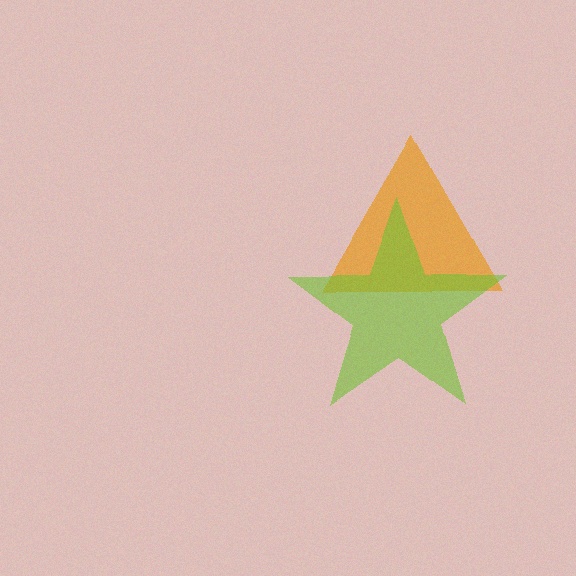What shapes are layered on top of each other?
The layered shapes are: an orange triangle, a lime star.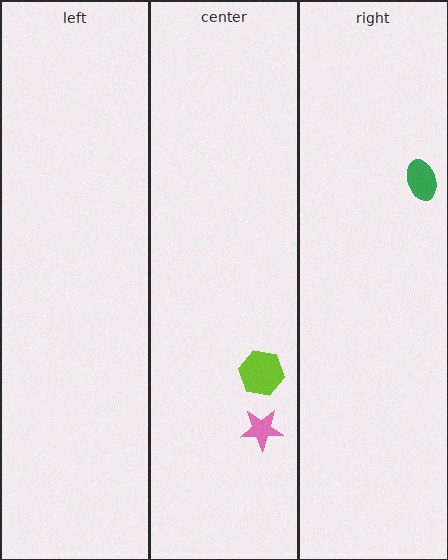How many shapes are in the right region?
1.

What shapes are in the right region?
The green ellipse.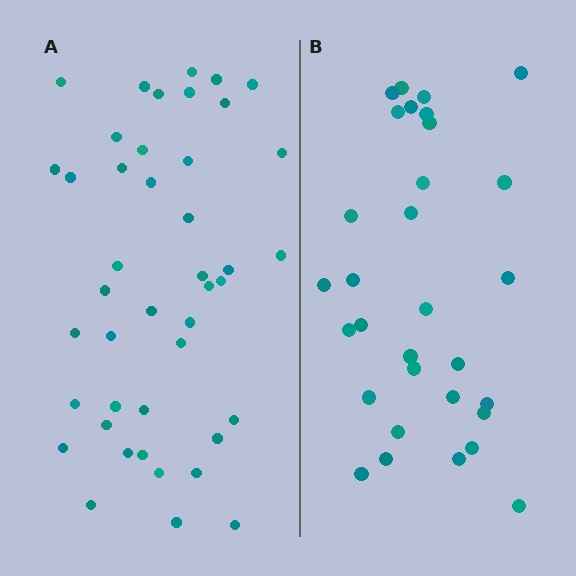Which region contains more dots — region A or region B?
Region A (the left region) has more dots.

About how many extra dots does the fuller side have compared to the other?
Region A has roughly 12 or so more dots than region B.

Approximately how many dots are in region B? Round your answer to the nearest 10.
About 30 dots. (The exact count is 31, which rounds to 30.)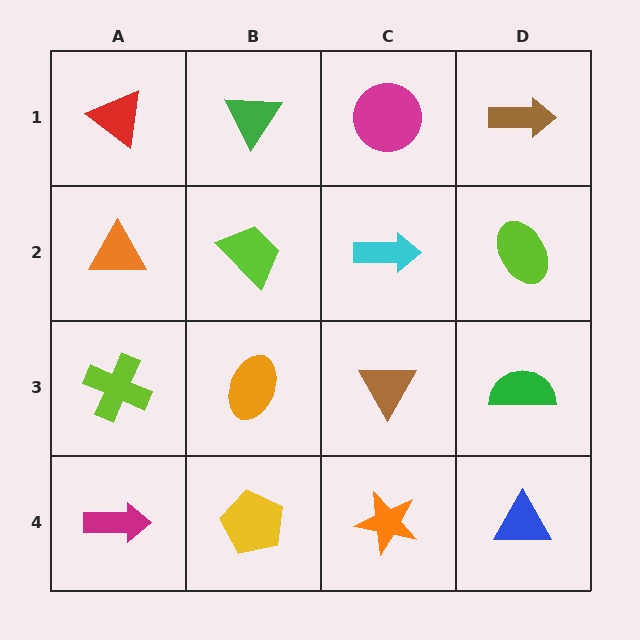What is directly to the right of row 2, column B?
A cyan arrow.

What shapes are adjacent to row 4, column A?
A lime cross (row 3, column A), a yellow pentagon (row 4, column B).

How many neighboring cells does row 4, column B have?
3.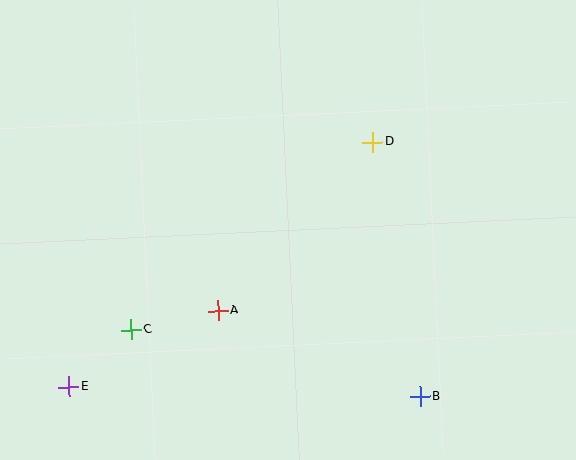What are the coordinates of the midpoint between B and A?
The midpoint between B and A is at (319, 354).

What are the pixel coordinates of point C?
Point C is at (131, 330).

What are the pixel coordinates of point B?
Point B is at (420, 396).